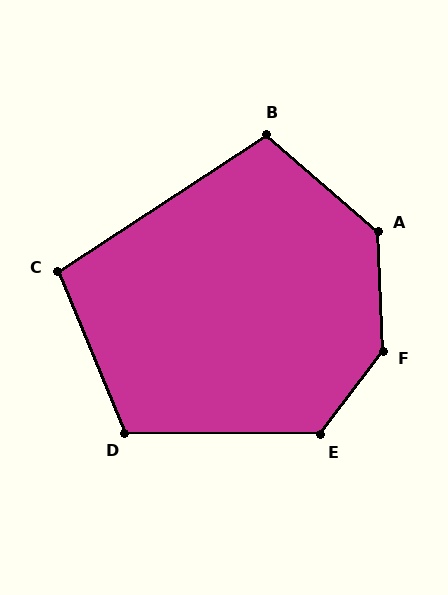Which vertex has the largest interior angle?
F, at approximately 141 degrees.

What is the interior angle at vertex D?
Approximately 113 degrees (obtuse).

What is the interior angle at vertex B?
Approximately 106 degrees (obtuse).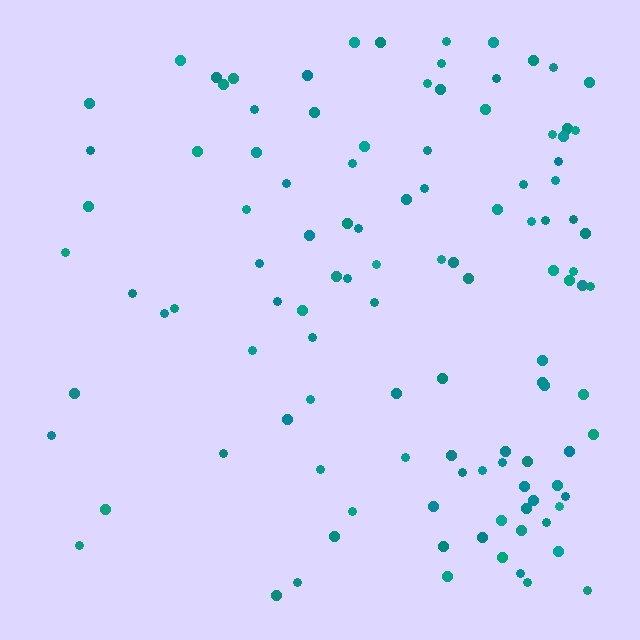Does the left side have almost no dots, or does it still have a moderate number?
Still a moderate number, just noticeably fewer than the right.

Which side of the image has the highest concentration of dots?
The right.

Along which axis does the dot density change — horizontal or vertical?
Horizontal.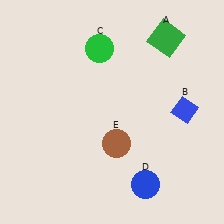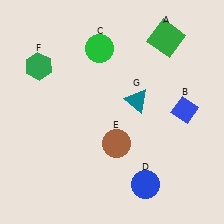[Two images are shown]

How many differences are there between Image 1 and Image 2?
There are 2 differences between the two images.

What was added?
A green hexagon (F), a teal triangle (G) were added in Image 2.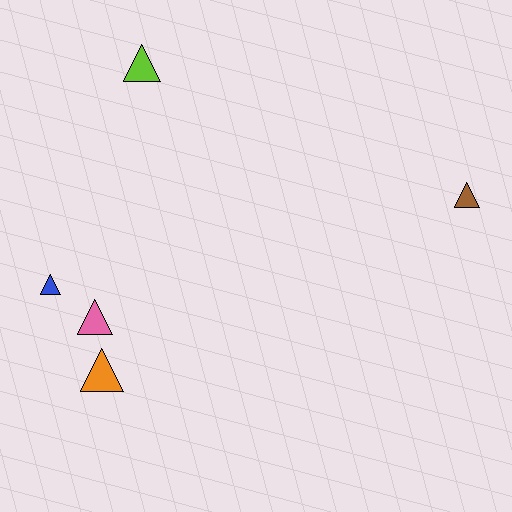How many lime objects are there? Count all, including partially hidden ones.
There is 1 lime object.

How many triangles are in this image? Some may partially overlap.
There are 5 triangles.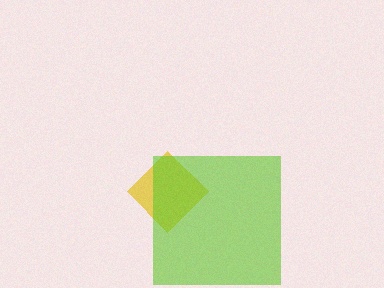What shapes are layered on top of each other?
The layered shapes are: a yellow diamond, a lime square.